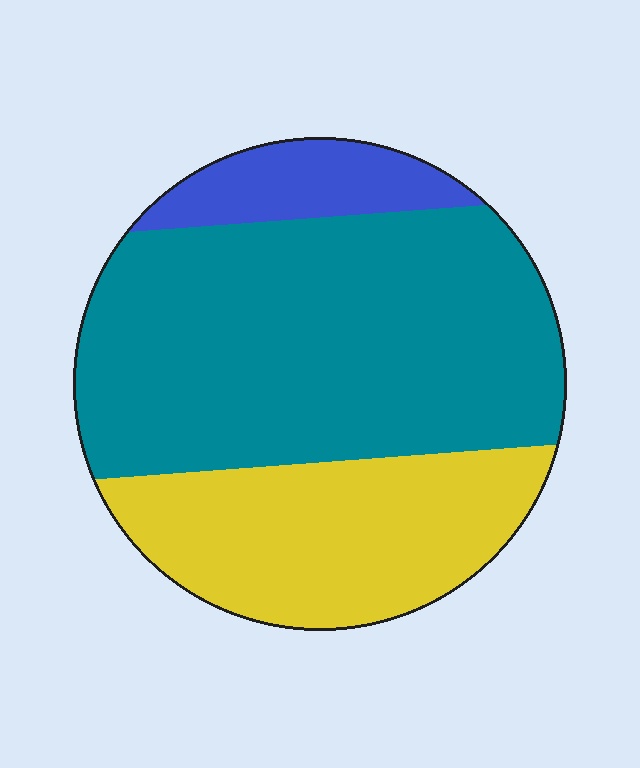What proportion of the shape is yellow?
Yellow covers about 30% of the shape.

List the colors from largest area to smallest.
From largest to smallest: teal, yellow, blue.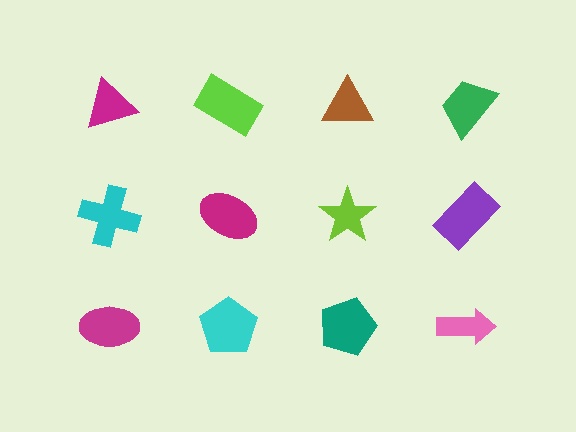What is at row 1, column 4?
A green trapezoid.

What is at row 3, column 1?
A magenta ellipse.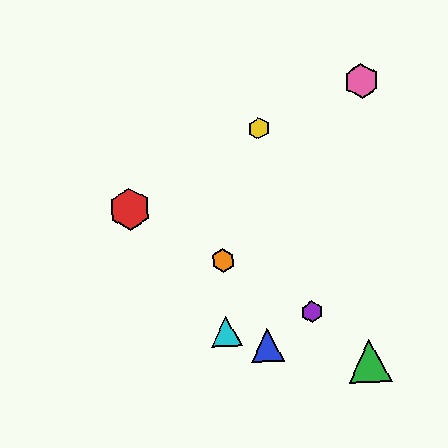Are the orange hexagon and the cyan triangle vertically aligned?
Yes, both are at x≈223.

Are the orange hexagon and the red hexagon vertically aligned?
No, the orange hexagon is at x≈223 and the red hexagon is at x≈130.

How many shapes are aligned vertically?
2 shapes (the orange hexagon, the cyan triangle) are aligned vertically.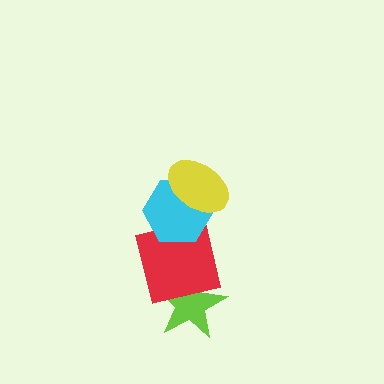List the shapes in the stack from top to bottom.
From top to bottom: the yellow ellipse, the cyan hexagon, the red square, the lime star.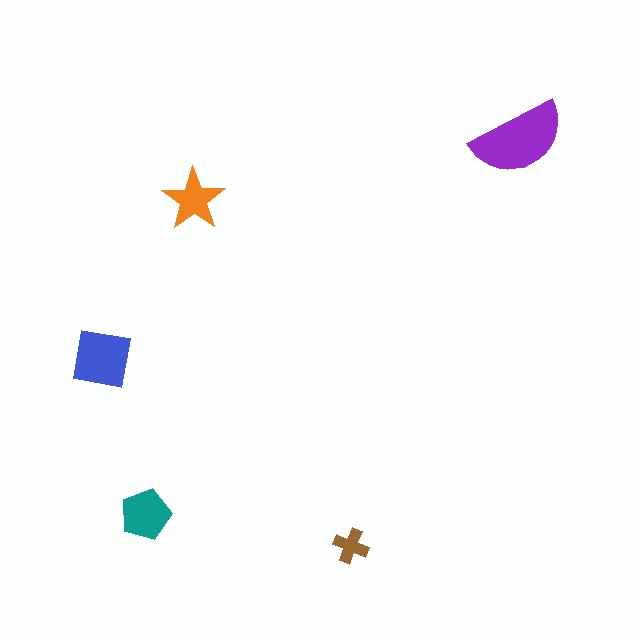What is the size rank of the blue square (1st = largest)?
2nd.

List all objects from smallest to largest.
The brown cross, the orange star, the teal pentagon, the blue square, the purple semicircle.